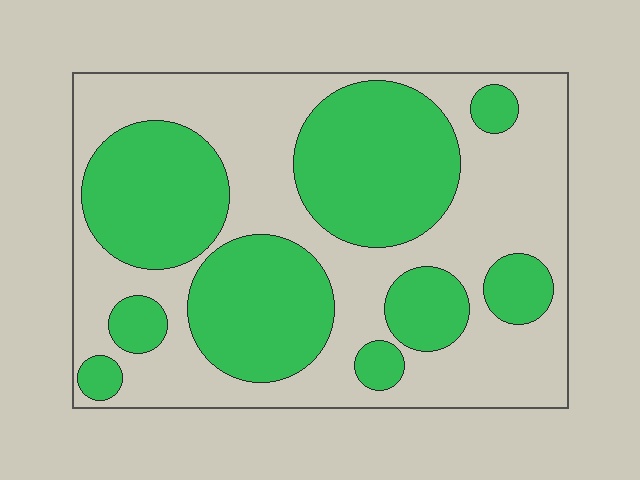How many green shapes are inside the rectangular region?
9.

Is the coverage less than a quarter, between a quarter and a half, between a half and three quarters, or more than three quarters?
Between a quarter and a half.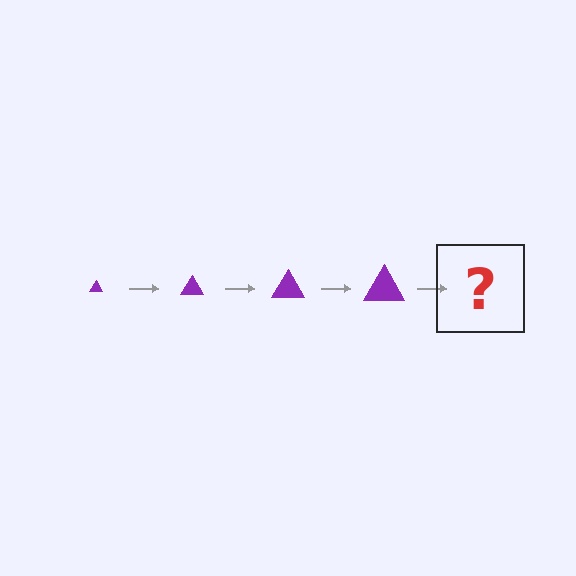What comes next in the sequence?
The next element should be a purple triangle, larger than the previous one.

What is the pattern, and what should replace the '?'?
The pattern is that the triangle gets progressively larger each step. The '?' should be a purple triangle, larger than the previous one.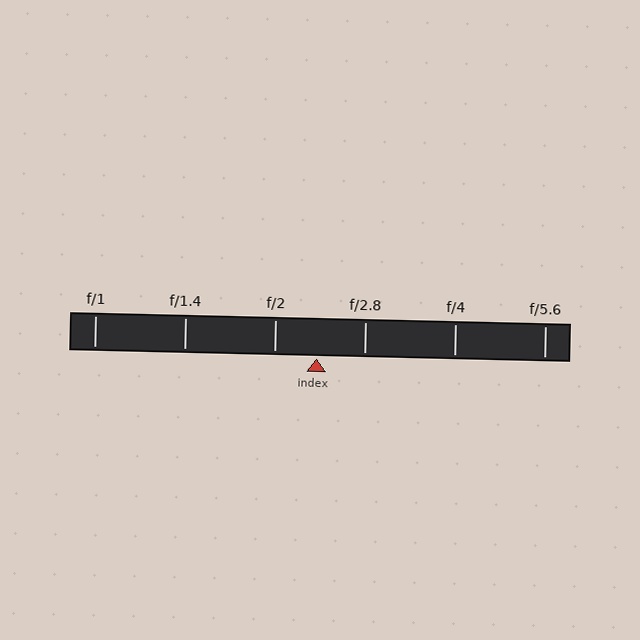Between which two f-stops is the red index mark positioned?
The index mark is between f/2 and f/2.8.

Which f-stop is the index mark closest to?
The index mark is closest to f/2.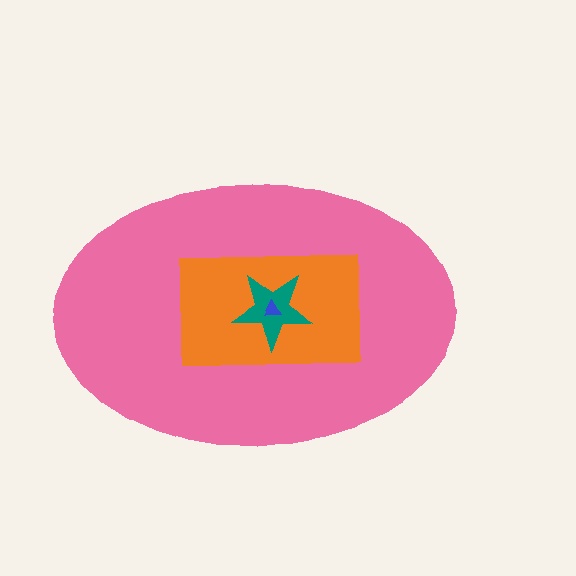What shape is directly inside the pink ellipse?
The orange rectangle.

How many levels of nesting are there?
4.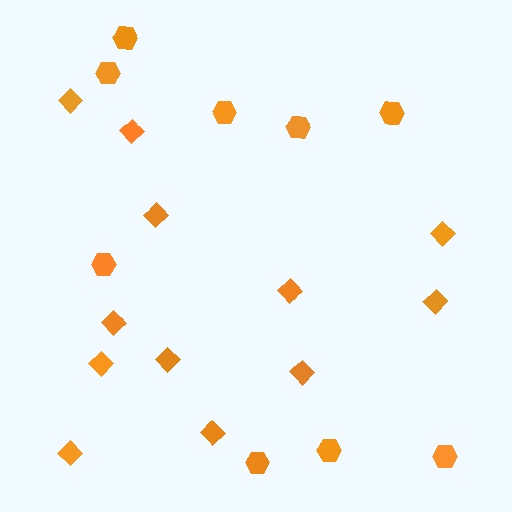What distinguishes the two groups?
There are 2 groups: one group of hexagons (9) and one group of diamonds (12).